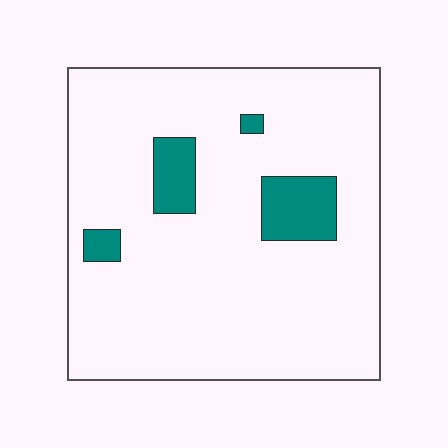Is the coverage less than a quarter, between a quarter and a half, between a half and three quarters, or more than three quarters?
Less than a quarter.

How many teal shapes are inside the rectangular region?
4.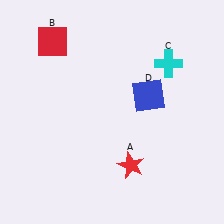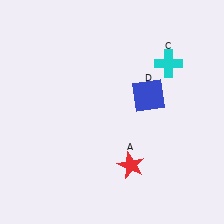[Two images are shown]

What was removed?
The red square (B) was removed in Image 2.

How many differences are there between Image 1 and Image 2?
There is 1 difference between the two images.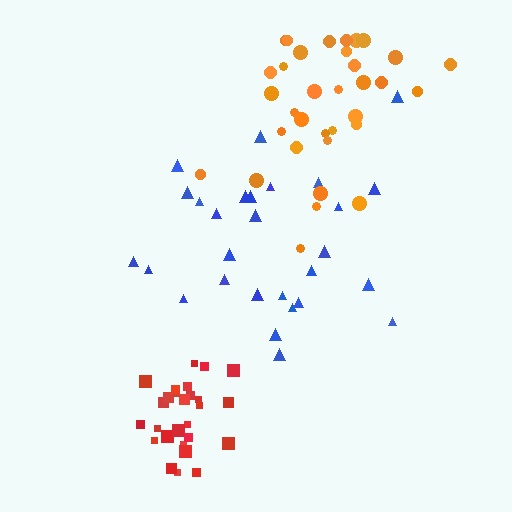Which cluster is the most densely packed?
Red.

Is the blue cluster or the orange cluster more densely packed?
Orange.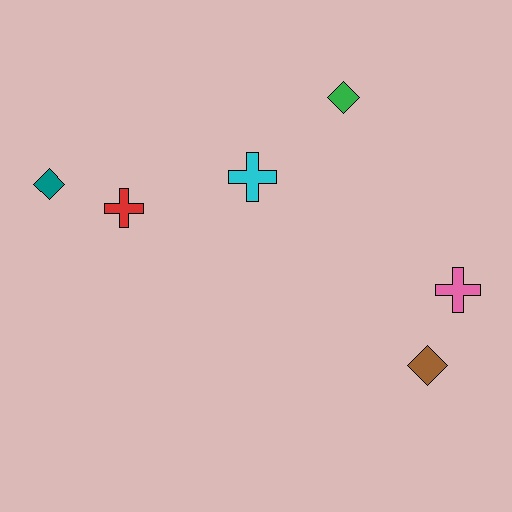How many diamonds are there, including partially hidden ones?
There are 3 diamonds.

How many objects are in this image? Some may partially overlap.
There are 6 objects.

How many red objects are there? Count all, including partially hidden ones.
There is 1 red object.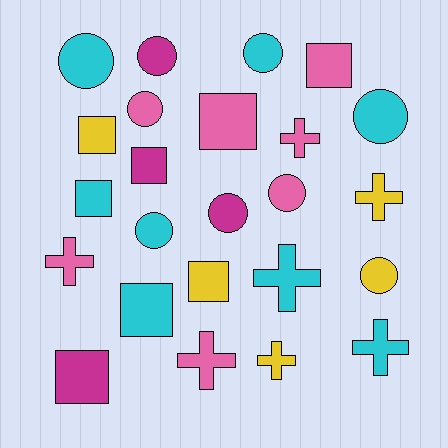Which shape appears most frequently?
Circle, with 9 objects.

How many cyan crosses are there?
There are 2 cyan crosses.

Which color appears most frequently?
Cyan, with 8 objects.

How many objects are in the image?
There are 24 objects.